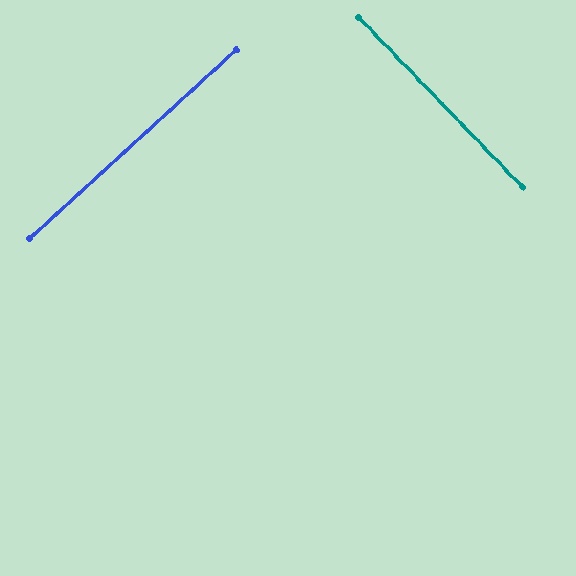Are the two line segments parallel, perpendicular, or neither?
Perpendicular — they meet at approximately 89°.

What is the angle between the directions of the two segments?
Approximately 89 degrees.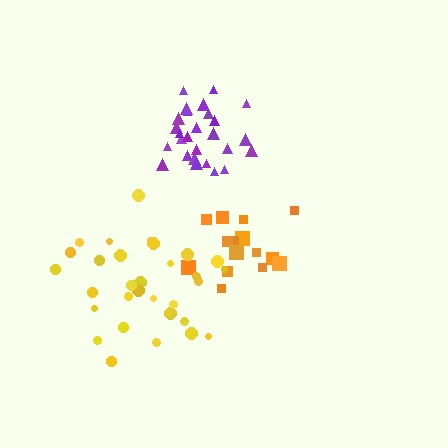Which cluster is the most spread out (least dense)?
Yellow.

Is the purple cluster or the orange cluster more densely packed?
Purple.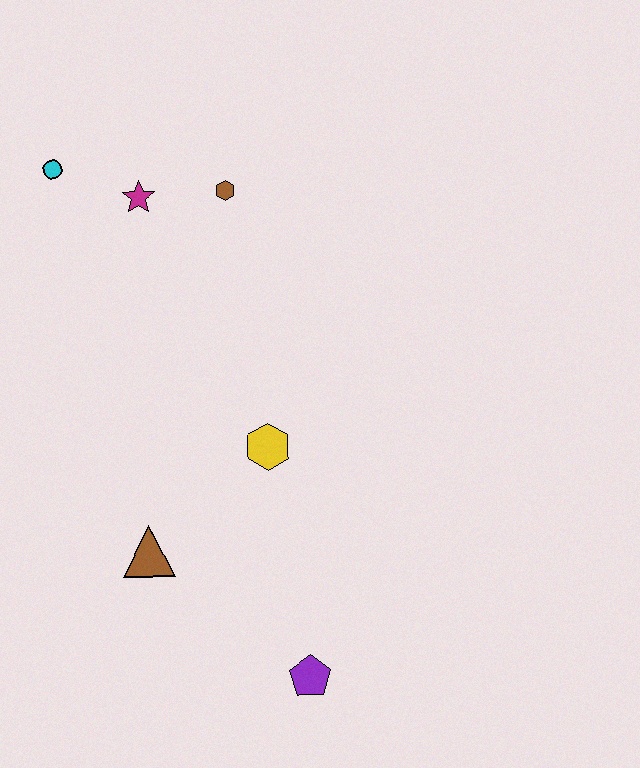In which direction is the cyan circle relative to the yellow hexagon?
The cyan circle is above the yellow hexagon.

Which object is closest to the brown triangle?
The yellow hexagon is closest to the brown triangle.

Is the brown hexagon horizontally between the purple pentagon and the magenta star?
Yes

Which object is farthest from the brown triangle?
The cyan circle is farthest from the brown triangle.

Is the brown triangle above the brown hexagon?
No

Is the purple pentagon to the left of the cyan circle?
No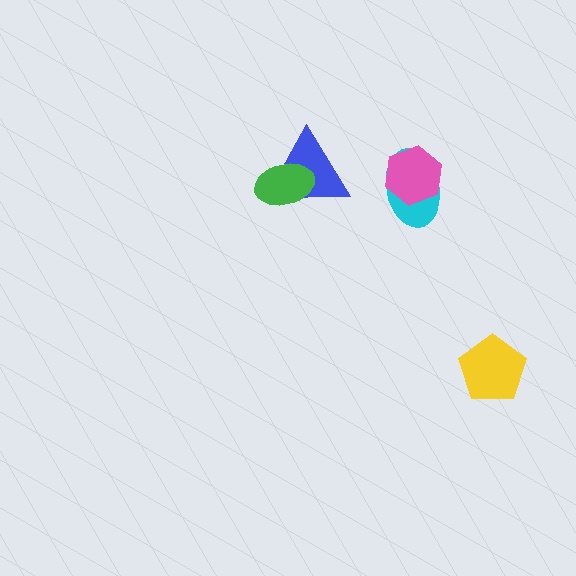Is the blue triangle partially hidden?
Yes, it is partially covered by another shape.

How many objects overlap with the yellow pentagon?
0 objects overlap with the yellow pentagon.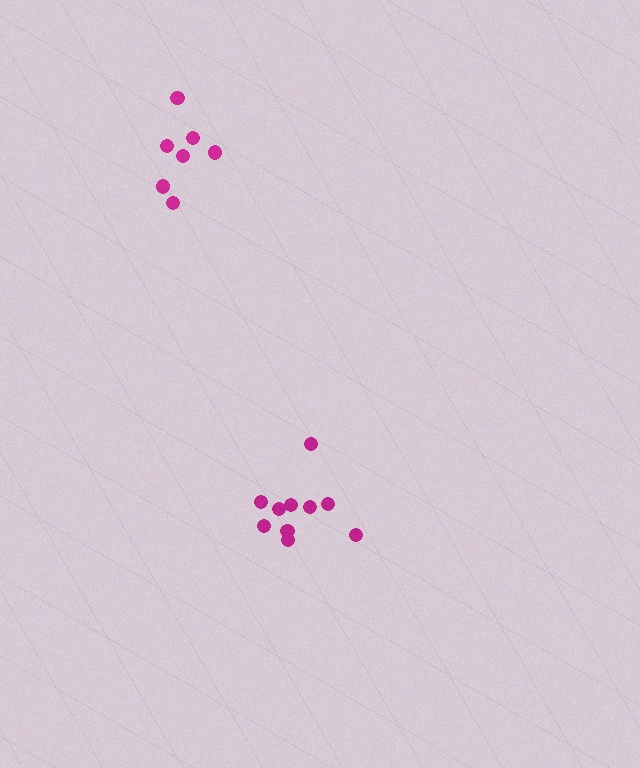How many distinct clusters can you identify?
There are 2 distinct clusters.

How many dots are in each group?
Group 1: 10 dots, Group 2: 7 dots (17 total).